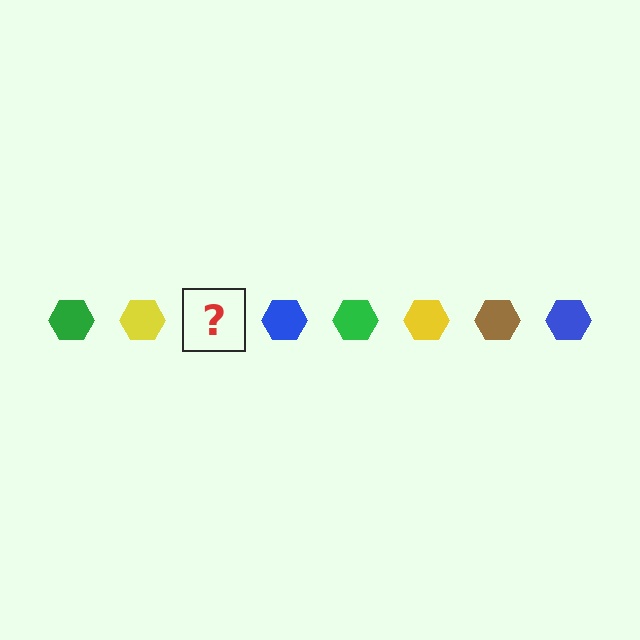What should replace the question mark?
The question mark should be replaced with a brown hexagon.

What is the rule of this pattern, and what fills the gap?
The rule is that the pattern cycles through green, yellow, brown, blue hexagons. The gap should be filled with a brown hexagon.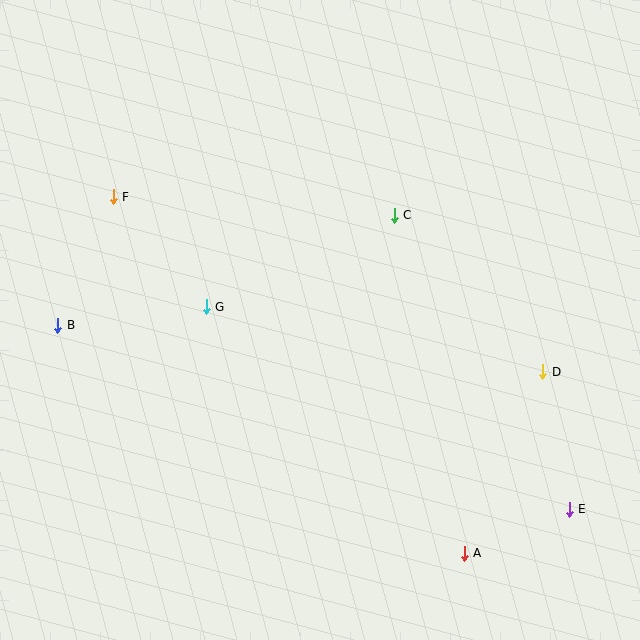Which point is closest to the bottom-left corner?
Point B is closest to the bottom-left corner.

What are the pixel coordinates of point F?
Point F is at (113, 197).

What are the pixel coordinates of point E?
Point E is at (569, 509).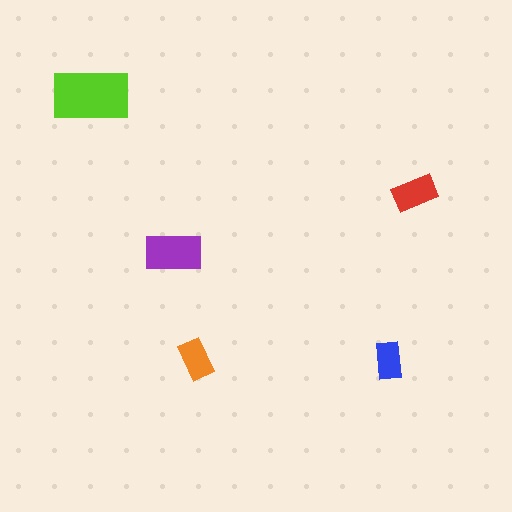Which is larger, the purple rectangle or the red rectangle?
The purple one.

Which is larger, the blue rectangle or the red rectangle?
The red one.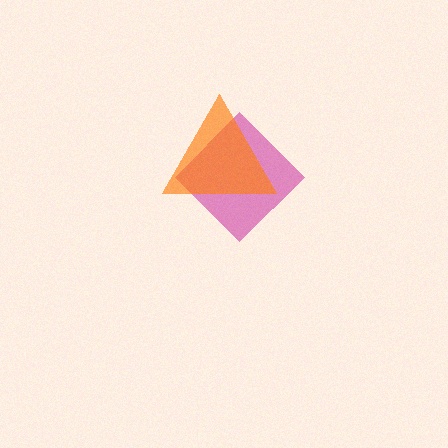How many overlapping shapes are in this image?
There are 2 overlapping shapes in the image.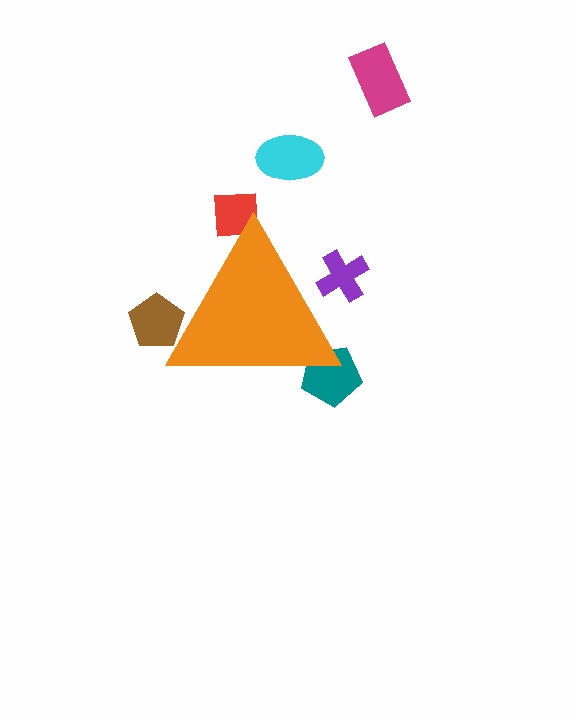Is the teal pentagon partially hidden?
Yes, the teal pentagon is partially hidden behind the orange triangle.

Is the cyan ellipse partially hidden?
No, the cyan ellipse is fully visible.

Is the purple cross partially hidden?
Yes, the purple cross is partially hidden behind the orange triangle.